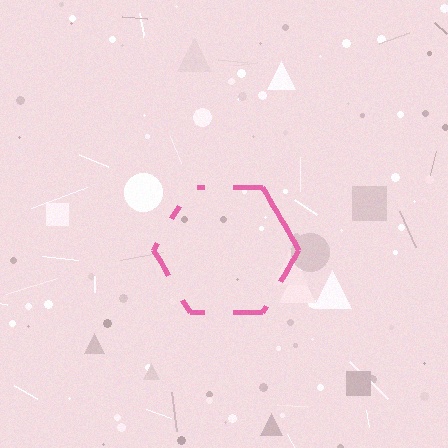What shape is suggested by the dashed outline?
The dashed outline suggests a hexagon.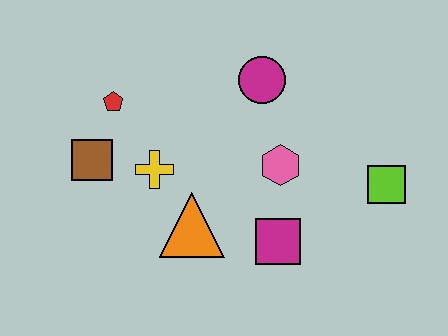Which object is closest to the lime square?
The pink hexagon is closest to the lime square.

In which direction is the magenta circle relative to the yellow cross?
The magenta circle is to the right of the yellow cross.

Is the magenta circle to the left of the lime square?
Yes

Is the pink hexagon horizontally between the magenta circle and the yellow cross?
No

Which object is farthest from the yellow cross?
The lime square is farthest from the yellow cross.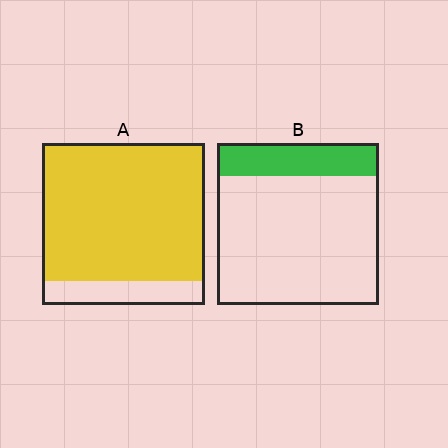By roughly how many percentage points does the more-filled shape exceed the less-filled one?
By roughly 65 percentage points (A over B).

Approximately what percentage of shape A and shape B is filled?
A is approximately 85% and B is approximately 20%.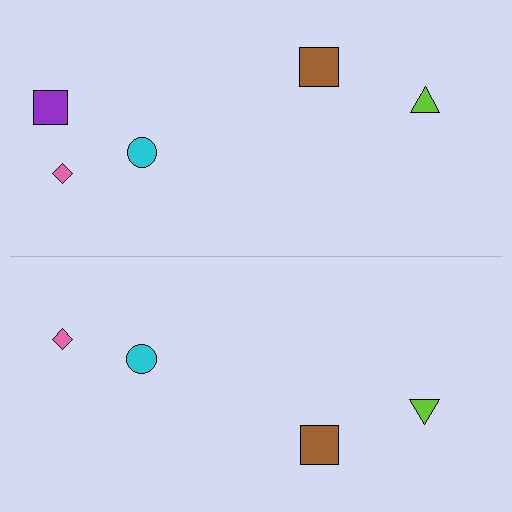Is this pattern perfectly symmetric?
No, the pattern is not perfectly symmetric. A purple square is missing from the bottom side.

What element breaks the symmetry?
A purple square is missing from the bottom side.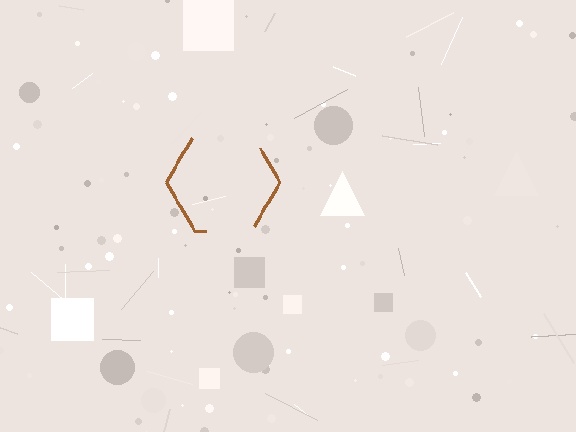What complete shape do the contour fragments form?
The contour fragments form a hexagon.